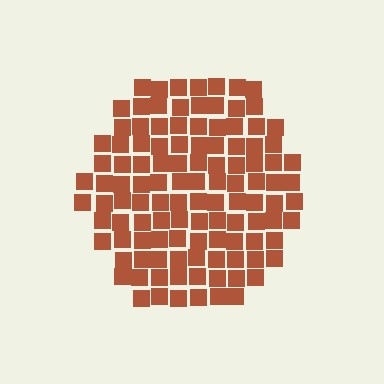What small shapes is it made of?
It is made of small squares.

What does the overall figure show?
The overall figure shows a hexagon.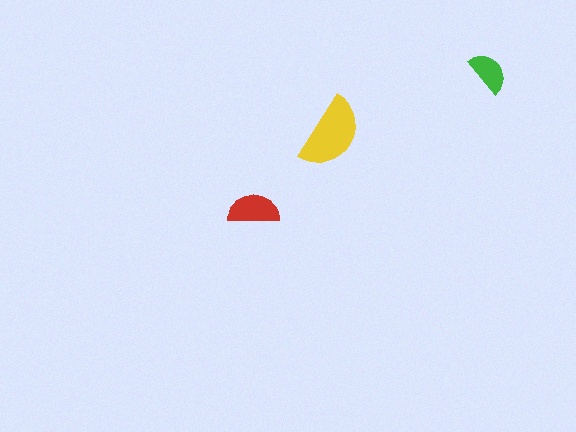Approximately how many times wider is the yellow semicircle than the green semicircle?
About 1.5 times wider.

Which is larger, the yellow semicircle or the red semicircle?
The yellow one.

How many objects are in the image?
There are 3 objects in the image.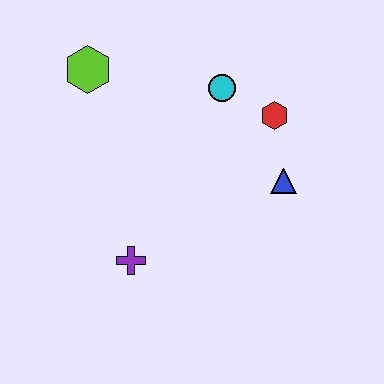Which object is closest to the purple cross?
The blue triangle is closest to the purple cross.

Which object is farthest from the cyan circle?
The purple cross is farthest from the cyan circle.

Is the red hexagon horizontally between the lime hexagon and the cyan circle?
No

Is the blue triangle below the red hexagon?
Yes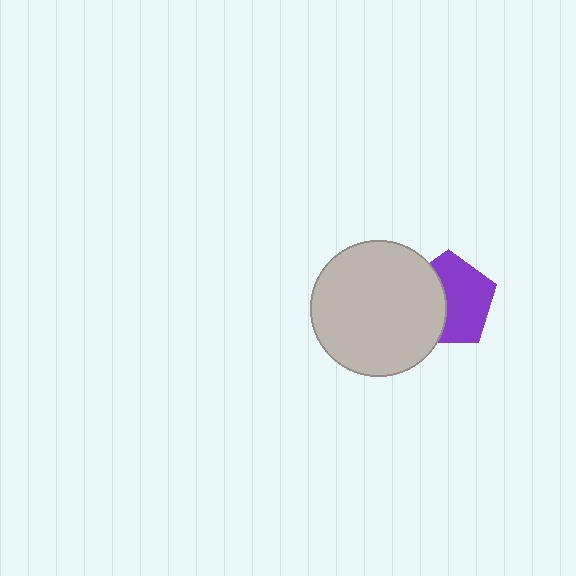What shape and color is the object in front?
The object in front is a light gray circle.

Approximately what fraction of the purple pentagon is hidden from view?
Roughly 41% of the purple pentagon is hidden behind the light gray circle.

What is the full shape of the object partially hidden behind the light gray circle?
The partially hidden object is a purple pentagon.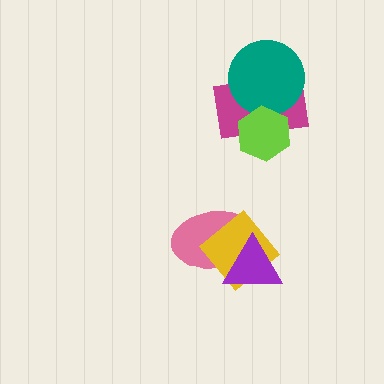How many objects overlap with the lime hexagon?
2 objects overlap with the lime hexagon.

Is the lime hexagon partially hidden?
No, no other shape covers it.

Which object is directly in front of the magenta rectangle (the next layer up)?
The teal circle is directly in front of the magenta rectangle.